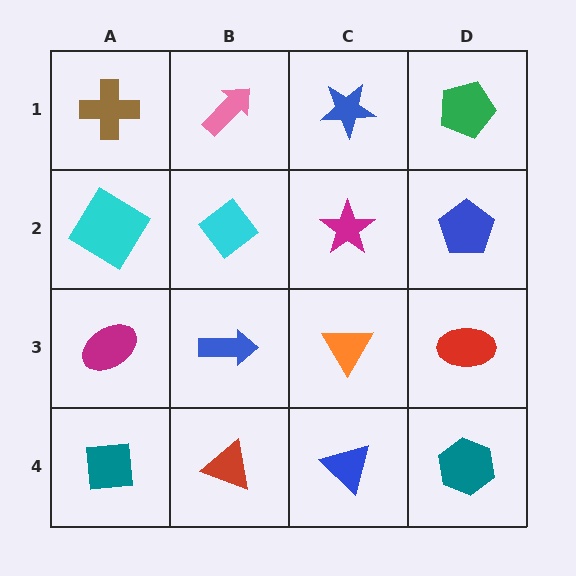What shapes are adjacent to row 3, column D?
A blue pentagon (row 2, column D), a teal hexagon (row 4, column D), an orange triangle (row 3, column C).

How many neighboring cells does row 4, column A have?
2.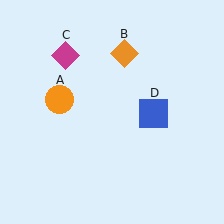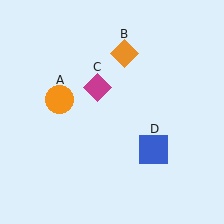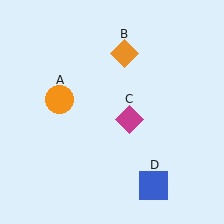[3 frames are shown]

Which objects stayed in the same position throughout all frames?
Orange circle (object A) and orange diamond (object B) remained stationary.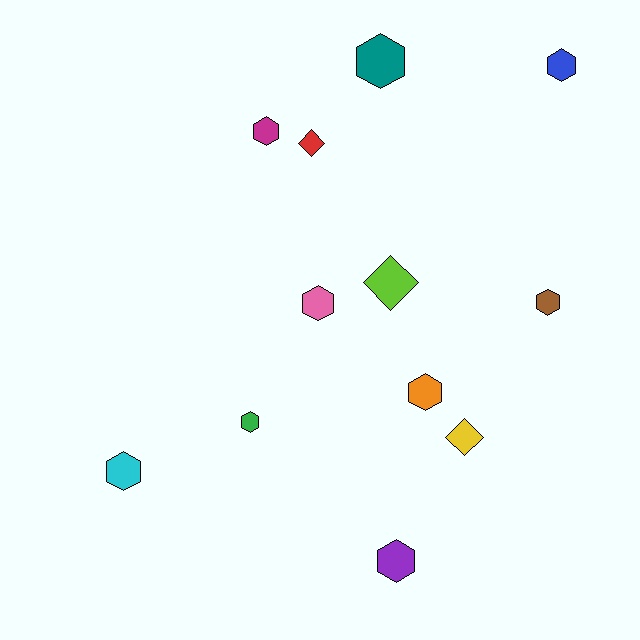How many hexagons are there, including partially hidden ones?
There are 9 hexagons.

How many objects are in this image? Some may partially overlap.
There are 12 objects.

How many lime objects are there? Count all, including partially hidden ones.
There is 1 lime object.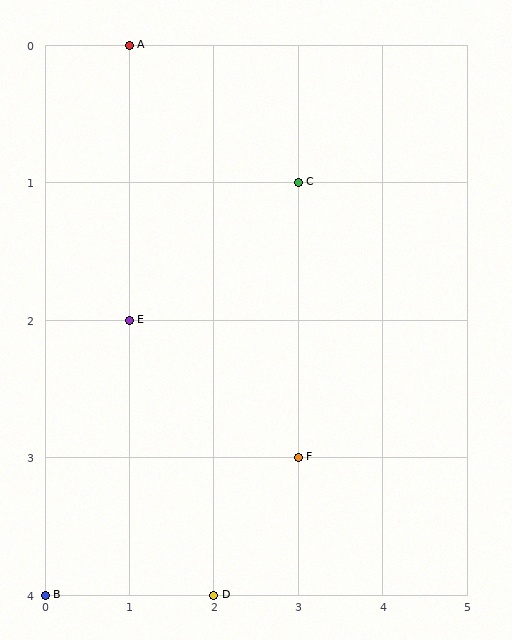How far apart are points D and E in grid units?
Points D and E are 1 column and 2 rows apart (about 2.2 grid units diagonally).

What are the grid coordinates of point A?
Point A is at grid coordinates (1, 0).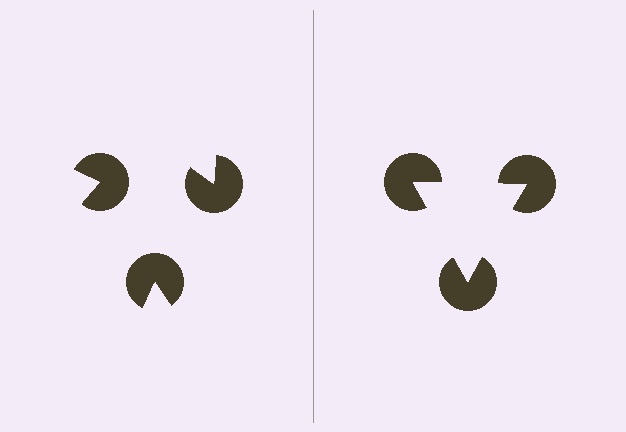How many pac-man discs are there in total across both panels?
6 — 3 on each side.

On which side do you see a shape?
An illusory triangle appears on the right side. On the left side the wedge cuts are rotated, so no coherent shape forms.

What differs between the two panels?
The pac-man discs are positioned identically on both sides; only the wedge orientations differ. On the right they align to a triangle; on the left they are misaligned.